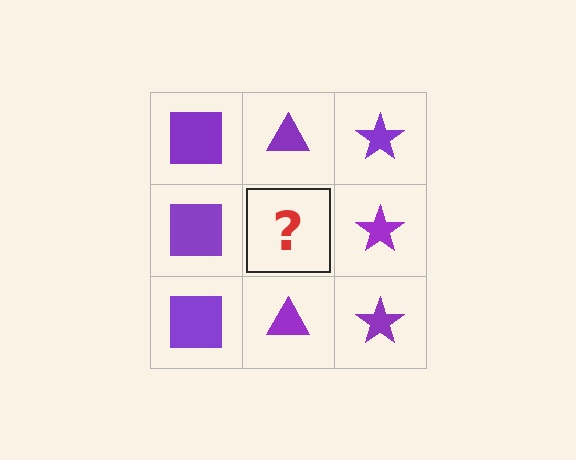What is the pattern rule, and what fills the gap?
The rule is that each column has a consistent shape. The gap should be filled with a purple triangle.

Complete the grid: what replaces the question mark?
The question mark should be replaced with a purple triangle.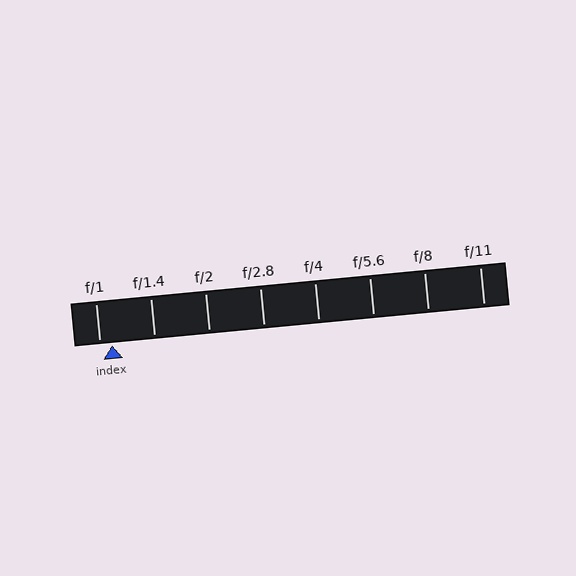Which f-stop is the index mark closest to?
The index mark is closest to f/1.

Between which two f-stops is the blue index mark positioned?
The index mark is between f/1 and f/1.4.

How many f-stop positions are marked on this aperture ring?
There are 8 f-stop positions marked.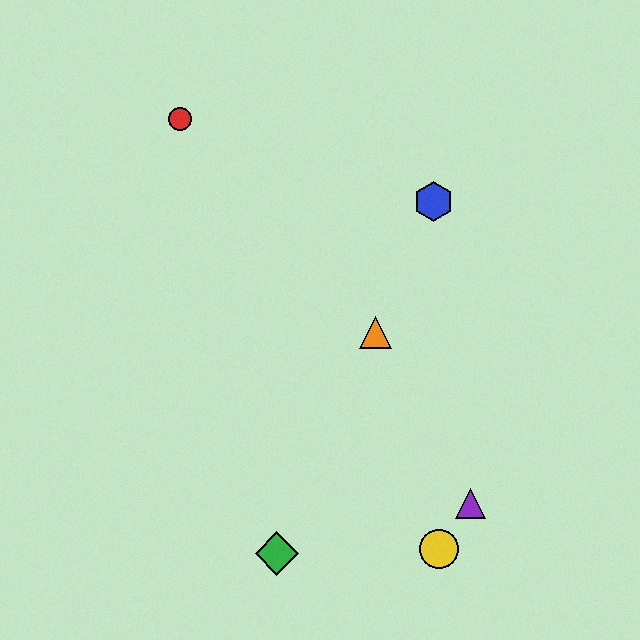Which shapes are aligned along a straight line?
The blue hexagon, the green diamond, the orange triangle are aligned along a straight line.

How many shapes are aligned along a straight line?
3 shapes (the blue hexagon, the green diamond, the orange triangle) are aligned along a straight line.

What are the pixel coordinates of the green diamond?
The green diamond is at (277, 554).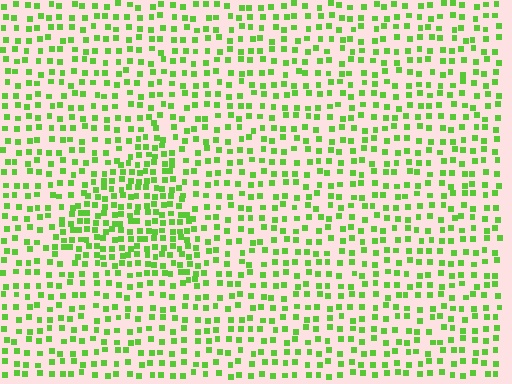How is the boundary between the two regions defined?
The boundary is defined by a change in element density (approximately 1.8x ratio). All elements are the same color, size, and shape.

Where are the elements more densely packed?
The elements are more densely packed inside the triangle boundary.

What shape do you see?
I see a triangle.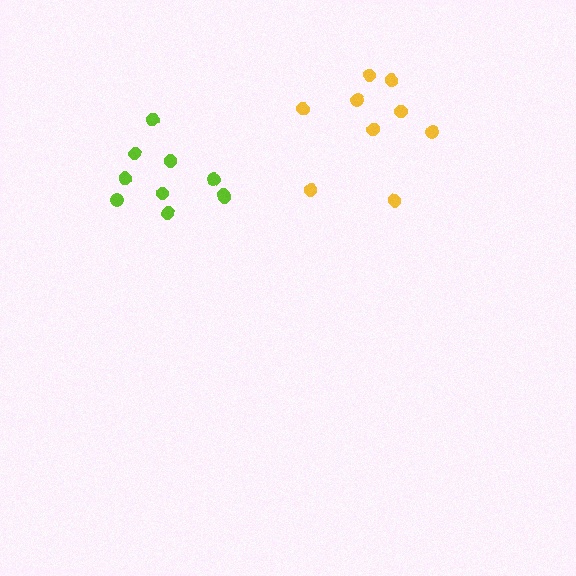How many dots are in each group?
Group 1: 9 dots, Group 2: 10 dots (19 total).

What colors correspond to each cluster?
The clusters are colored: yellow, lime.